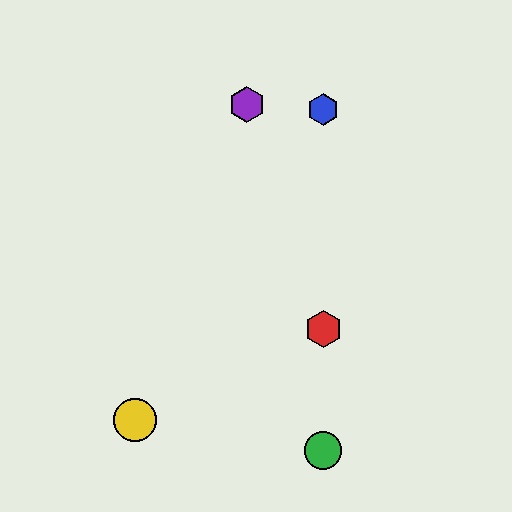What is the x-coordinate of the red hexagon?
The red hexagon is at x≈323.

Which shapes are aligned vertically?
The red hexagon, the blue hexagon, the green circle are aligned vertically.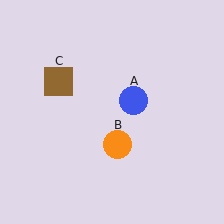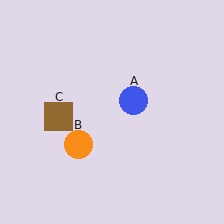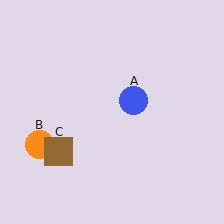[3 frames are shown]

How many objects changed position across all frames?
2 objects changed position: orange circle (object B), brown square (object C).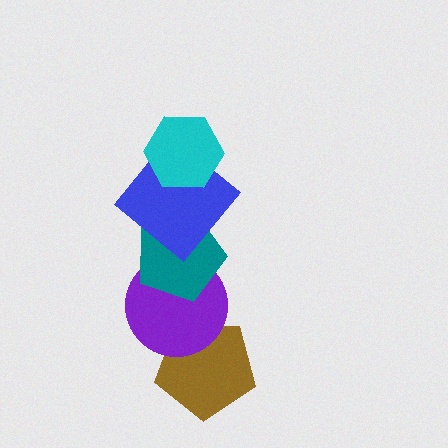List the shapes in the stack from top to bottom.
From top to bottom: the cyan hexagon, the blue diamond, the teal pentagon, the purple circle, the brown pentagon.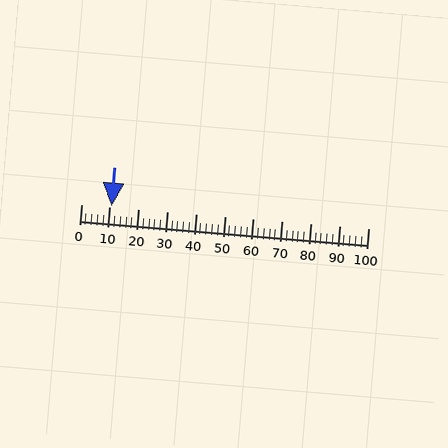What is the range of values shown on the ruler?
The ruler shows values from 0 to 100.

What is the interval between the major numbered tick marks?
The major tick marks are spaced 10 units apart.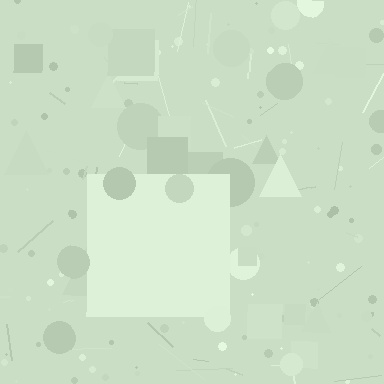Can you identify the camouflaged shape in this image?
The camouflaged shape is a square.